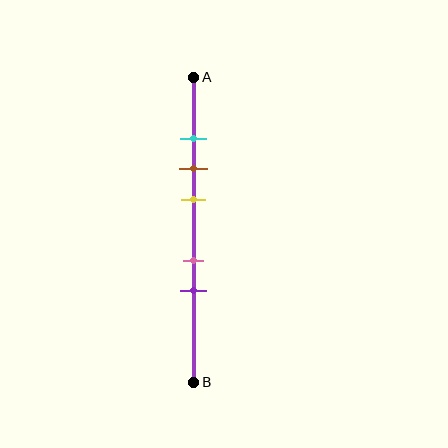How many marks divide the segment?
There are 5 marks dividing the segment.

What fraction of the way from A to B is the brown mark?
The brown mark is approximately 30% (0.3) of the way from A to B.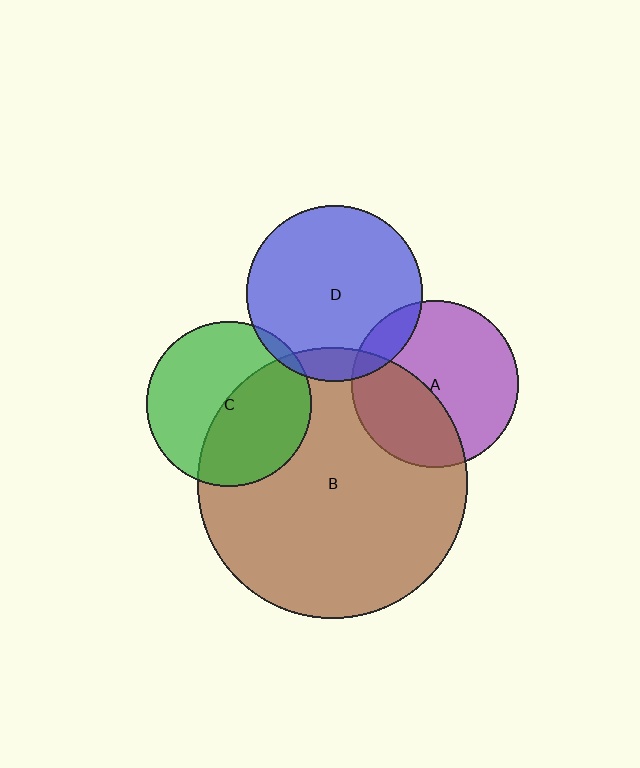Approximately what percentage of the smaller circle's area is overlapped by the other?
Approximately 5%.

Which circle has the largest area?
Circle B (brown).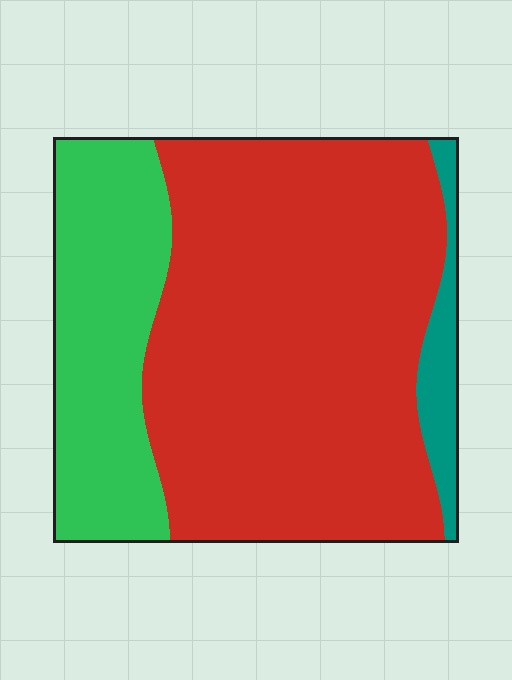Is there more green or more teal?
Green.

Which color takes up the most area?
Red, at roughly 70%.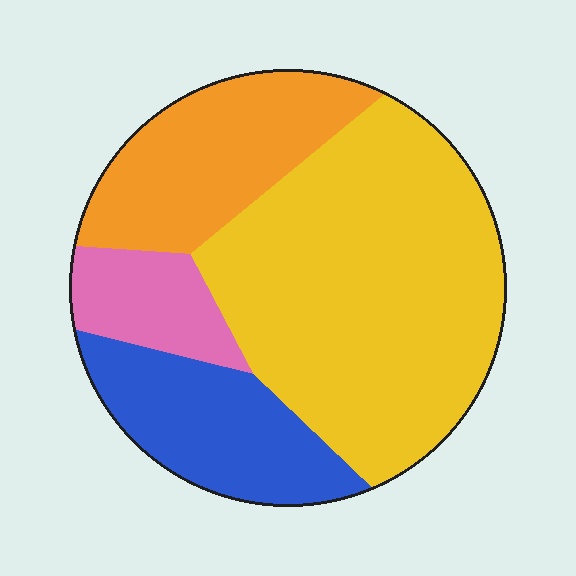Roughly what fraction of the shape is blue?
Blue takes up about one sixth (1/6) of the shape.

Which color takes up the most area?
Yellow, at roughly 50%.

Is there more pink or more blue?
Blue.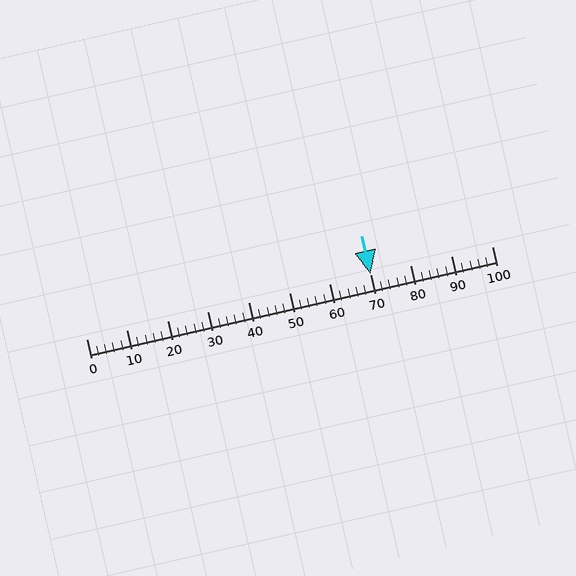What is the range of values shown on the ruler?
The ruler shows values from 0 to 100.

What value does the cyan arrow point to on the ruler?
The cyan arrow points to approximately 70.